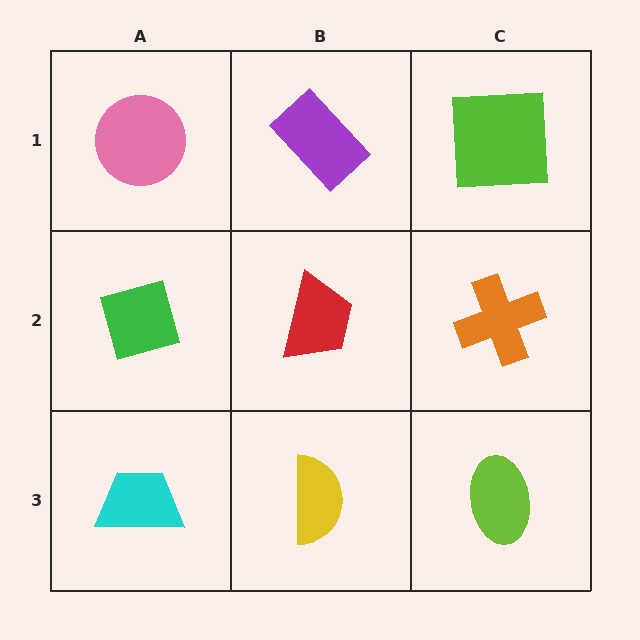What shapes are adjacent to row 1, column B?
A red trapezoid (row 2, column B), a pink circle (row 1, column A), a lime square (row 1, column C).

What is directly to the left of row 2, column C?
A red trapezoid.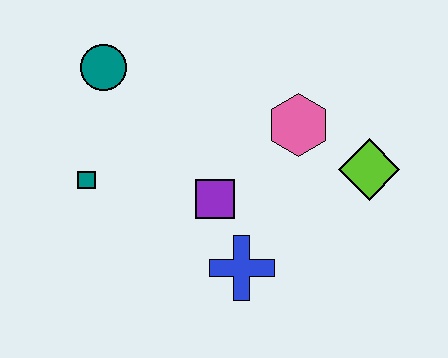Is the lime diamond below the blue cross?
No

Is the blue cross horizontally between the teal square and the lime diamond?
Yes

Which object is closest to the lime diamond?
The pink hexagon is closest to the lime diamond.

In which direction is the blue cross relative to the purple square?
The blue cross is below the purple square.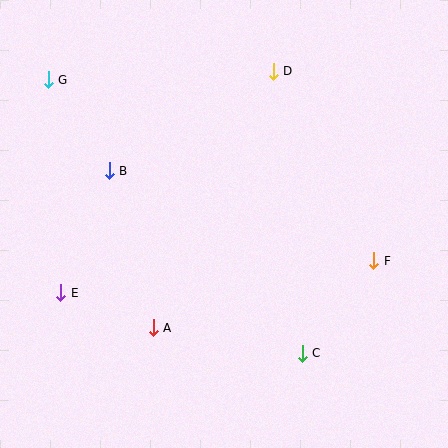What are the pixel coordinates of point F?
Point F is at (374, 260).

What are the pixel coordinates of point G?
Point G is at (48, 80).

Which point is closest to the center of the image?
Point A at (153, 328) is closest to the center.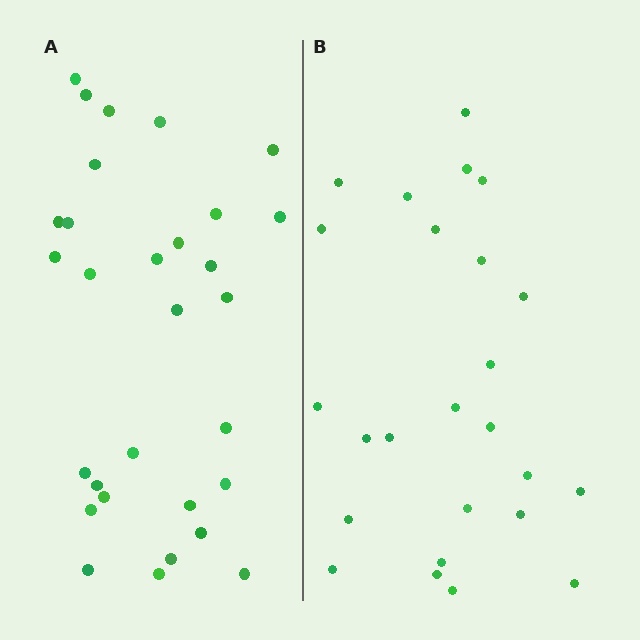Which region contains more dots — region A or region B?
Region A (the left region) has more dots.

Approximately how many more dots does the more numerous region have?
Region A has about 5 more dots than region B.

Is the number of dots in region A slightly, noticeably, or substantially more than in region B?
Region A has only slightly more — the two regions are fairly close. The ratio is roughly 1.2 to 1.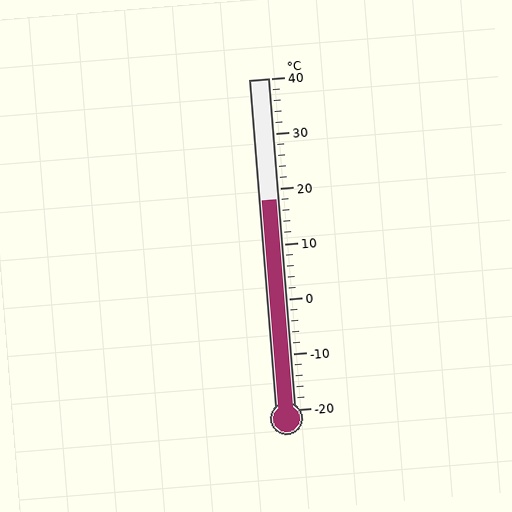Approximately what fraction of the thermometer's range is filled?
The thermometer is filled to approximately 65% of its range.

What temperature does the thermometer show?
The thermometer shows approximately 18°C.